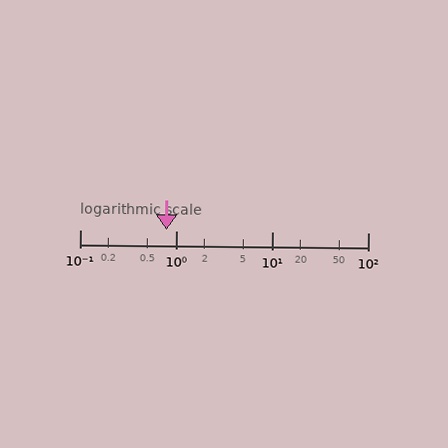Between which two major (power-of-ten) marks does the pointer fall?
The pointer is between 0.1 and 1.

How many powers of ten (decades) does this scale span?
The scale spans 3 decades, from 0.1 to 100.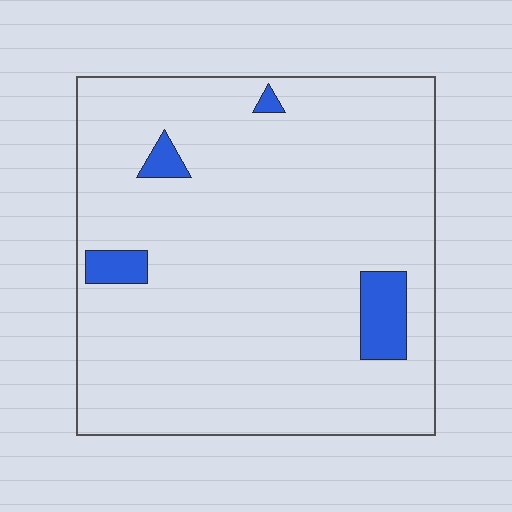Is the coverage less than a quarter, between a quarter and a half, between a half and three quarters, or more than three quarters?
Less than a quarter.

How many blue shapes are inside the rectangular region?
4.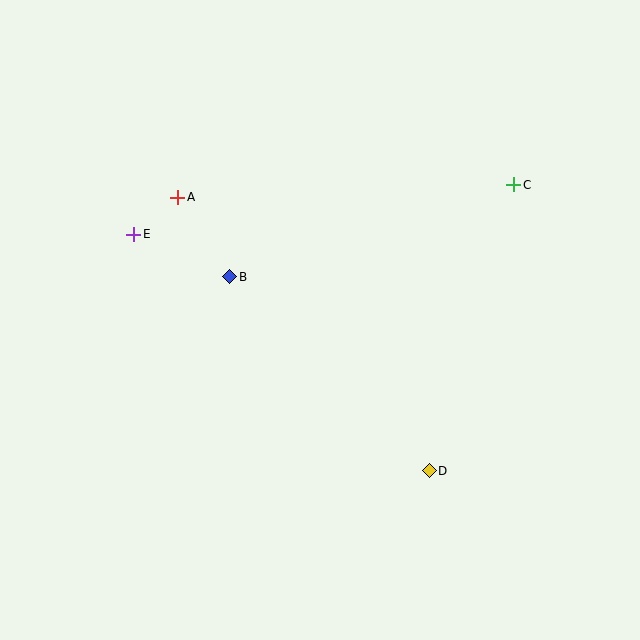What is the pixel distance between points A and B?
The distance between A and B is 95 pixels.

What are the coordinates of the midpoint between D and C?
The midpoint between D and C is at (472, 328).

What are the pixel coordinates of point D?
Point D is at (429, 471).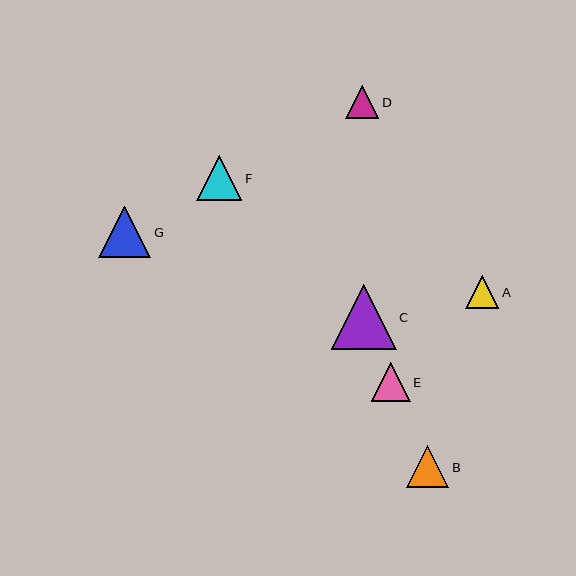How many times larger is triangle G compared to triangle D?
Triangle G is approximately 1.5 times the size of triangle D.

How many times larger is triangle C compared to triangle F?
Triangle C is approximately 1.4 times the size of triangle F.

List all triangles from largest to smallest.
From largest to smallest: C, G, F, B, E, D, A.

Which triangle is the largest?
Triangle C is the largest with a size of approximately 65 pixels.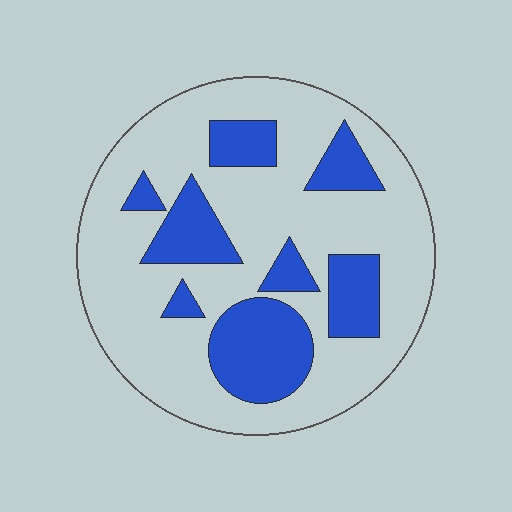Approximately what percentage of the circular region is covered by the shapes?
Approximately 30%.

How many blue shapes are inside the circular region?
8.